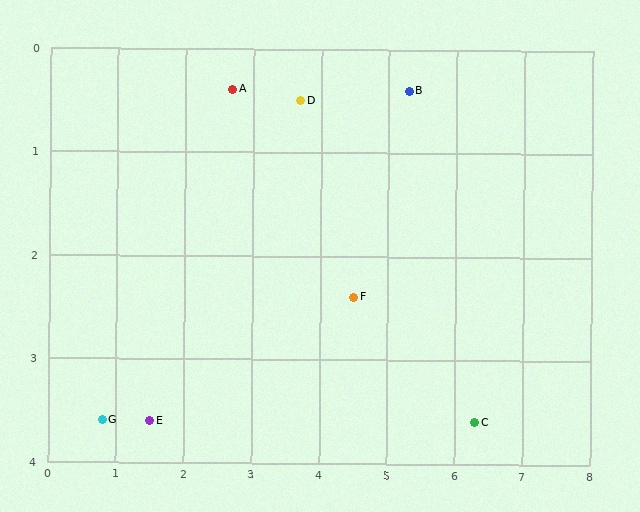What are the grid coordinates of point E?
Point E is at approximately (1.5, 3.6).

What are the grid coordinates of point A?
Point A is at approximately (2.7, 0.4).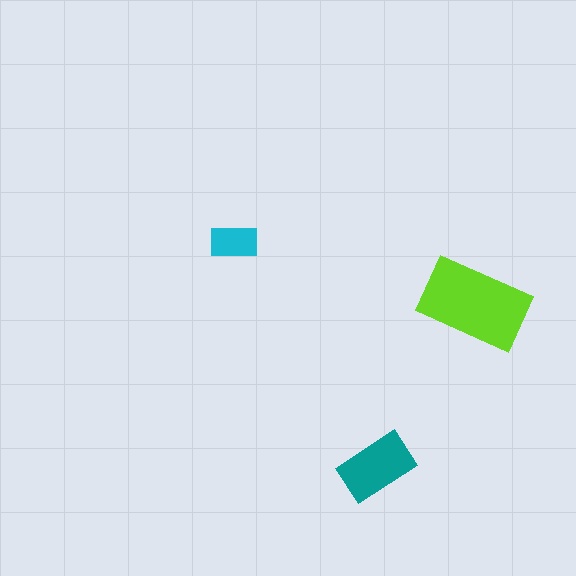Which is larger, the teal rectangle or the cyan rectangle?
The teal one.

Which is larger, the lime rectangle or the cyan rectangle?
The lime one.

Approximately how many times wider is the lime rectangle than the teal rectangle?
About 1.5 times wider.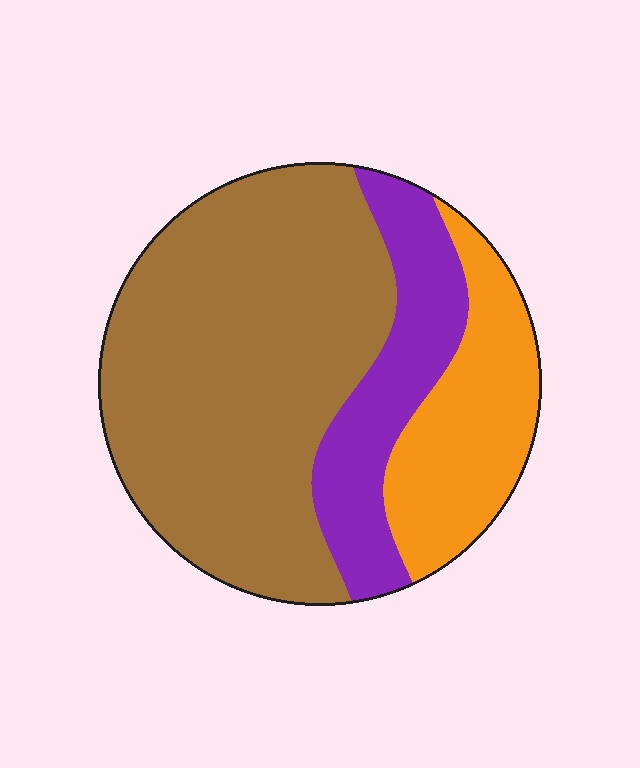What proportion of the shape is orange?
Orange takes up between a sixth and a third of the shape.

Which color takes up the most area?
Brown, at roughly 60%.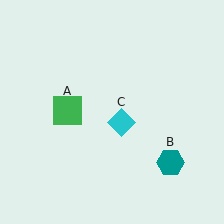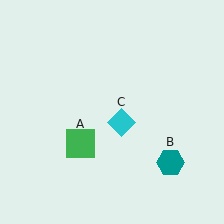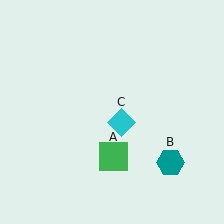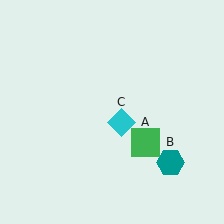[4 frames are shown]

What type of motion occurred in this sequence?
The green square (object A) rotated counterclockwise around the center of the scene.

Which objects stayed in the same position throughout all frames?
Teal hexagon (object B) and cyan diamond (object C) remained stationary.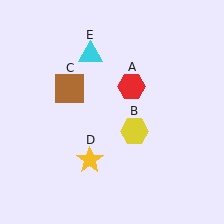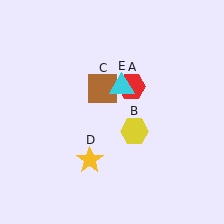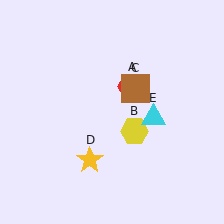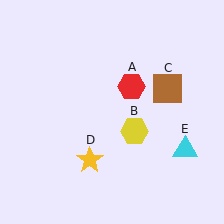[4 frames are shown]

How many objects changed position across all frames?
2 objects changed position: brown square (object C), cyan triangle (object E).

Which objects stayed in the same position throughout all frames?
Red hexagon (object A) and yellow hexagon (object B) and yellow star (object D) remained stationary.